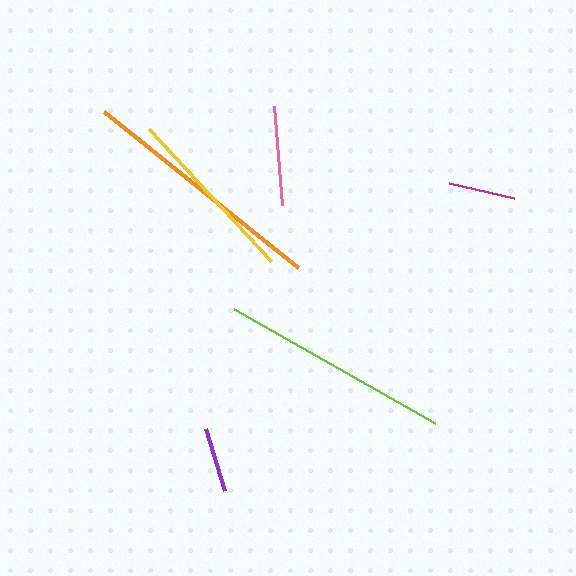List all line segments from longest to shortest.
From longest to shortest: orange, lime, yellow, pink, magenta, purple.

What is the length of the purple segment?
The purple segment is approximately 65 pixels long.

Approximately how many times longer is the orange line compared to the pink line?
The orange line is approximately 2.5 times the length of the pink line.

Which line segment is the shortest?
The purple line is the shortest at approximately 65 pixels.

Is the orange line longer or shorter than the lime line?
The orange line is longer than the lime line.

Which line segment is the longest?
The orange line is the longest at approximately 249 pixels.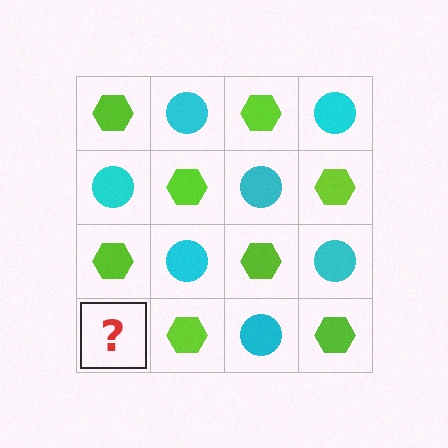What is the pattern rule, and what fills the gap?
The rule is that it alternates lime hexagon and cyan circle in a checkerboard pattern. The gap should be filled with a cyan circle.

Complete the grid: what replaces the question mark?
The question mark should be replaced with a cyan circle.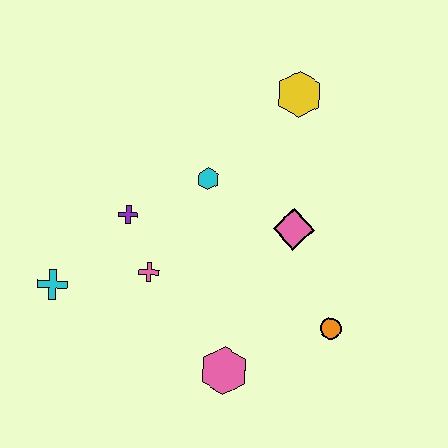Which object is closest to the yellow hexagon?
The cyan hexagon is closest to the yellow hexagon.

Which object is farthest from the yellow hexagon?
The cyan cross is farthest from the yellow hexagon.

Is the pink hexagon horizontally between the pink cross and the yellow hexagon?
Yes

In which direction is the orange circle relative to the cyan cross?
The orange circle is to the right of the cyan cross.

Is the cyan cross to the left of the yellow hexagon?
Yes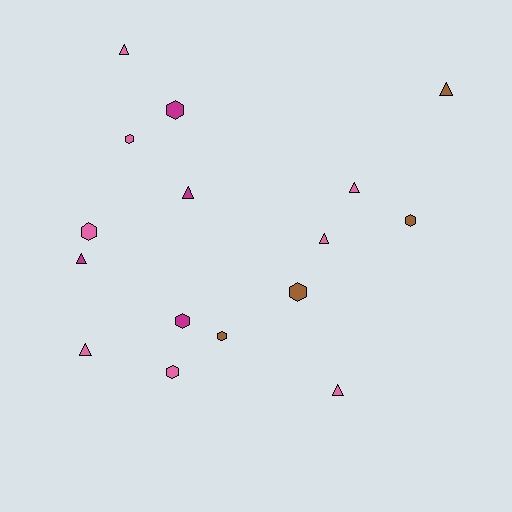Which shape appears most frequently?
Triangle, with 8 objects.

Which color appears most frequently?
Pink, with 8 objects.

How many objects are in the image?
There are 16 objects.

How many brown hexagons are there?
There are 3 brown hexagons.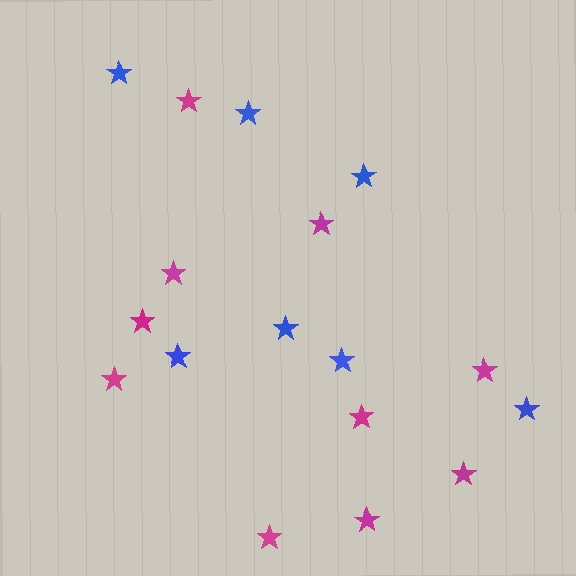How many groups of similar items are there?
There are 2 groups: one group of magenta stars (10) and one group of blue stars (7).